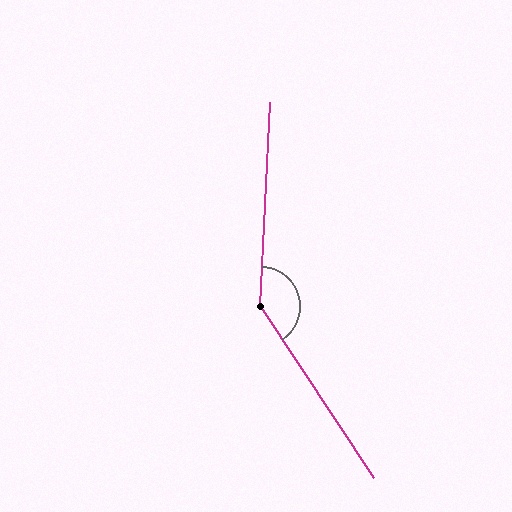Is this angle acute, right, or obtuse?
It is obtuse.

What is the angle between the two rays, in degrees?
Approximately 144 degrees.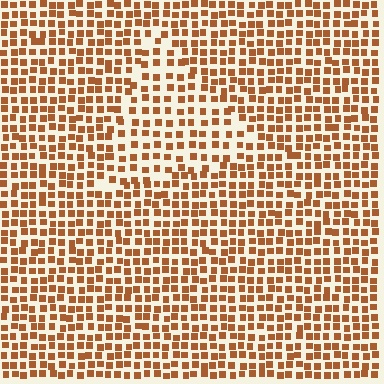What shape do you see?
I see a triangle.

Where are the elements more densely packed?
The elements are more densely packed outside the triangle boundary.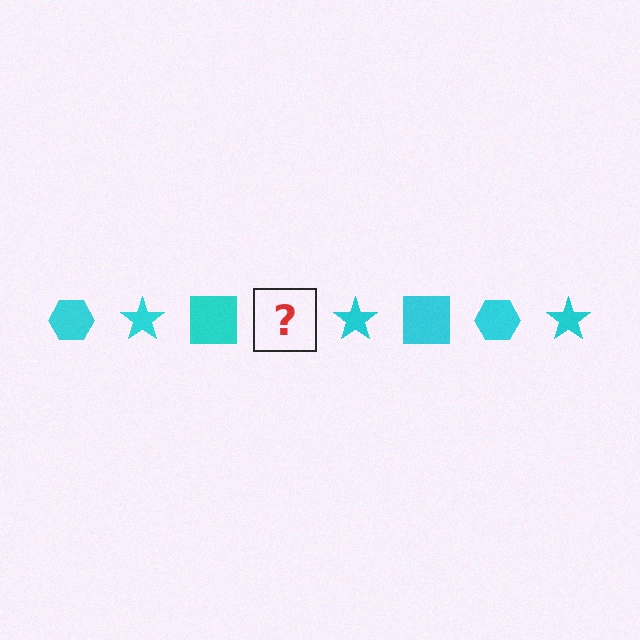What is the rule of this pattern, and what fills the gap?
The rule is that the pattern cycles through hexagon, star, square shapes in cyan. The gap should be filled with a cyan hexagon.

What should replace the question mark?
The question mark should be replaced with a cyan hexagon.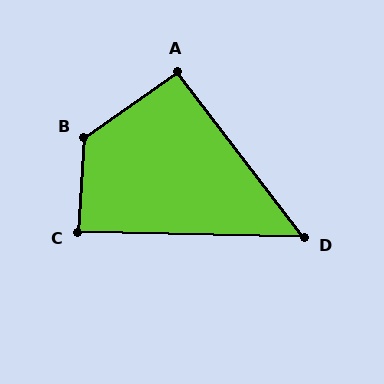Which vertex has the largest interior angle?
B, at approximately 129 degrees.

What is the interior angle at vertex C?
Approximately 88 degrees (approximately right).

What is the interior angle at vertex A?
Approximately 92 degrees (approximately right).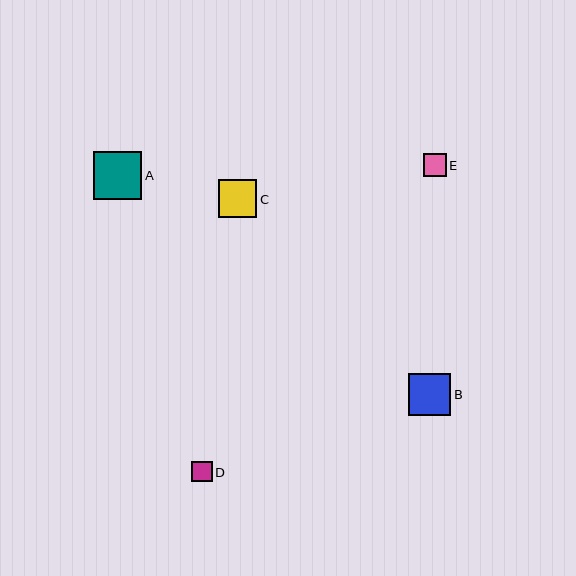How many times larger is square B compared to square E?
Square B is approximately 1.8 times the size of square E.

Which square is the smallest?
Square D is the smallest with a size of approximately 20 pixels.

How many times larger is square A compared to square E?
Square A is approximately 2.1 times the size of square E.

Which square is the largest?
Square A is the largest with a size of approximately 48 pixels.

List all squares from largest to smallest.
From largest to smallest: A, B, C, E, D.